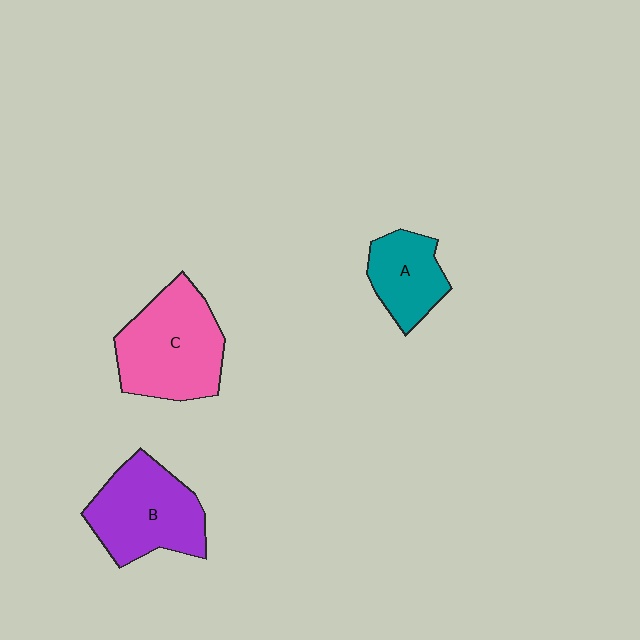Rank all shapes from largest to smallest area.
From largest to smallest: C (pink), B (purple), A (teal).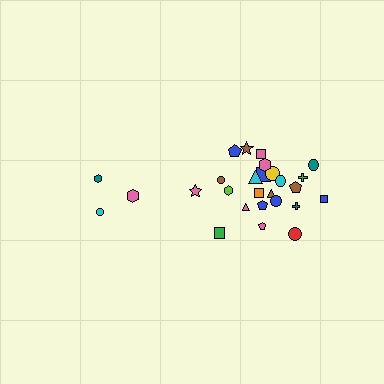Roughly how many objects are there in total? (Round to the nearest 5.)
Roughly 30 objects in total.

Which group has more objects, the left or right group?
The right group.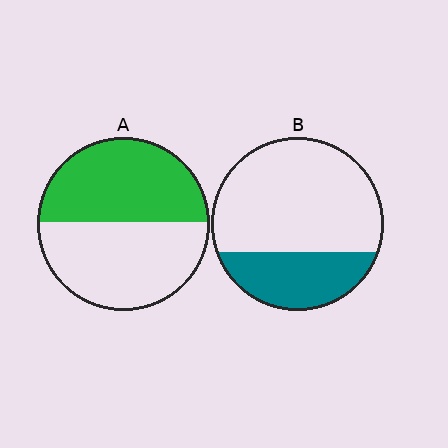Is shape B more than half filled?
No.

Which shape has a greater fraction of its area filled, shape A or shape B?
Shape A.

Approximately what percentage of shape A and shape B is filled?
A is approximately 50% and B is approximately 30%.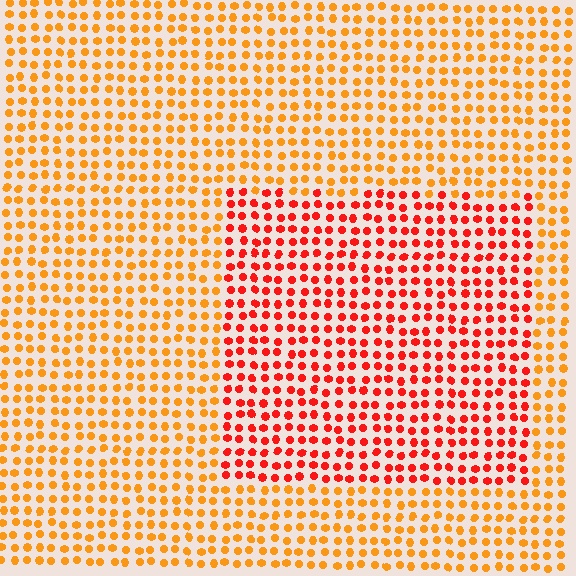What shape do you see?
I see a rectangle.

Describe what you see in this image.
The image is filled with small orange elements in a uniform arrangement. A rectangle-shaped region is visible where the elements are tinted to a slightly different hue, forming a subtle color boundary.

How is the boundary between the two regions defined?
The boundary is defined purely by a slight shift in hue (about 34 degrees). Spacing, size, and orientation are identical on both sides.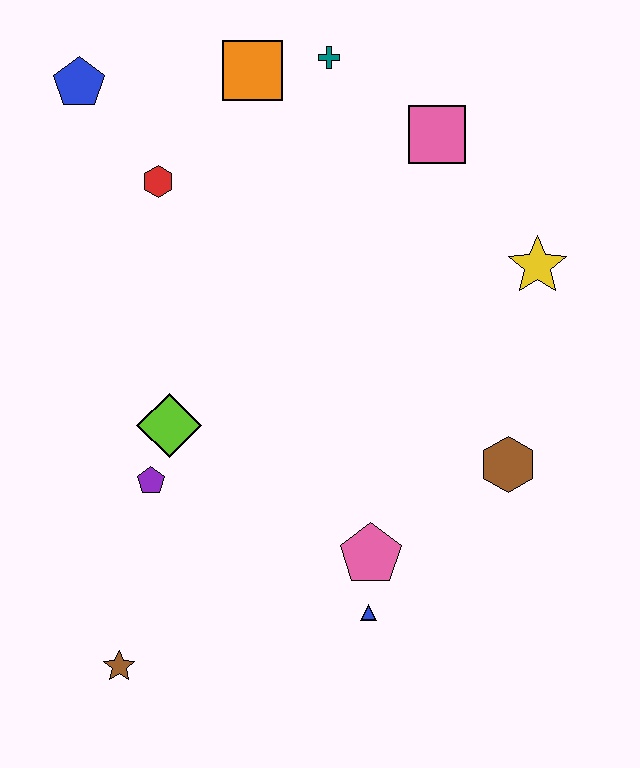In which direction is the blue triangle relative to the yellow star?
The blue triangle is below the yellow star.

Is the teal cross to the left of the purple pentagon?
No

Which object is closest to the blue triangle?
The pink pentagon is closest to the blue triangle.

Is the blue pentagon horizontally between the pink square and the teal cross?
No